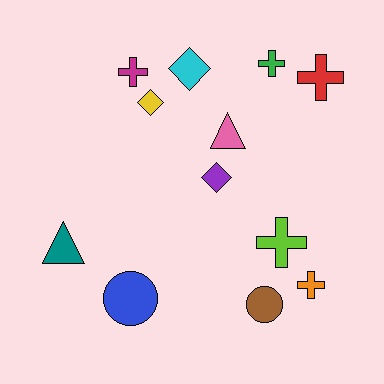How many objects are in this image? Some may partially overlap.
There are 12 objects.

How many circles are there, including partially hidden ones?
There are 2 circles.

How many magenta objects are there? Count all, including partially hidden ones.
There is 1 magenta object.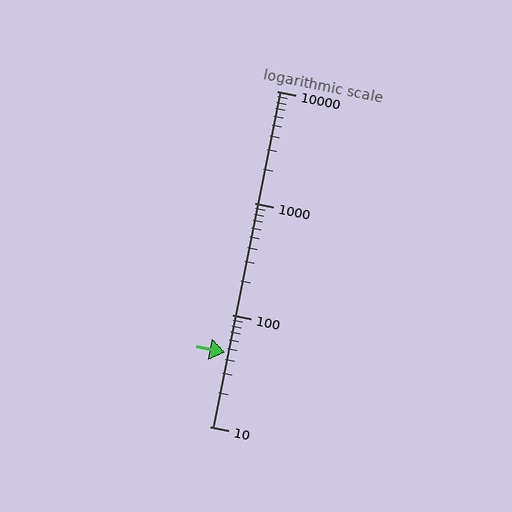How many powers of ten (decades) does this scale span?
The scale spans 3 decades, from 10 to 10000.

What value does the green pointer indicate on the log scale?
The pointer indicates approximately 46.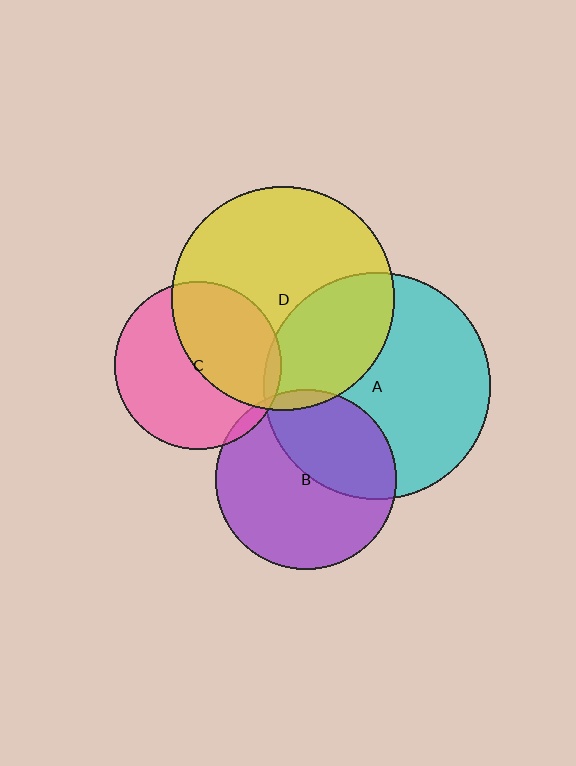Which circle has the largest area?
Circle A (cyan).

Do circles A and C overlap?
Yes.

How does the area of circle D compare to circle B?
Approximately 1.5 times.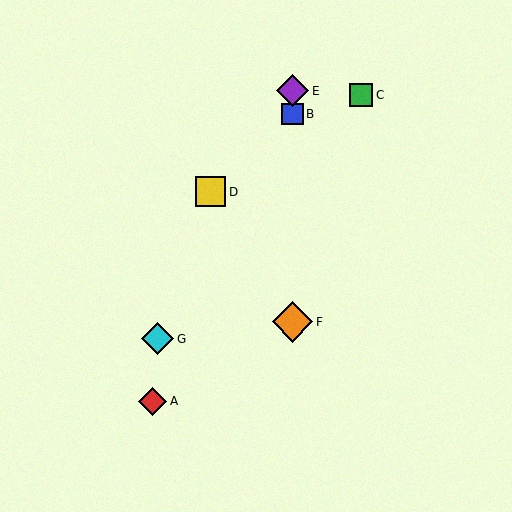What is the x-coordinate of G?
Object G is at x≈158.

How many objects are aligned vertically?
3 objects (B, E, F) are aligned vertically.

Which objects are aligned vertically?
Objects B, E, F are aligned vertically.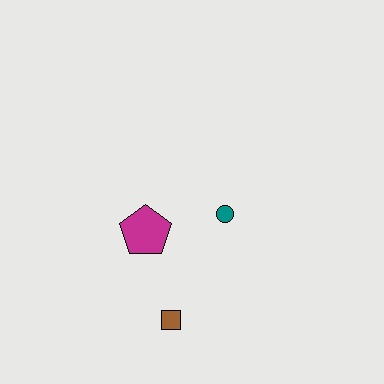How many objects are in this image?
There are 3 objects.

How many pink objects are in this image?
There are no pink objects.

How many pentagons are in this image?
There is 1 pentagon.